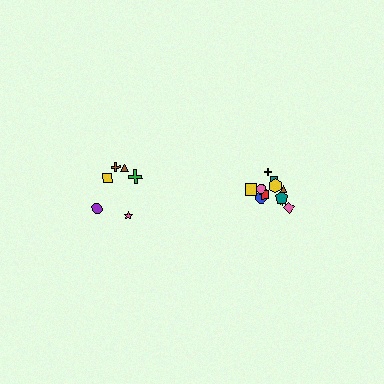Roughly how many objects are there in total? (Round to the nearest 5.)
Roughly 20 objects in total.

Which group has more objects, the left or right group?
The right group.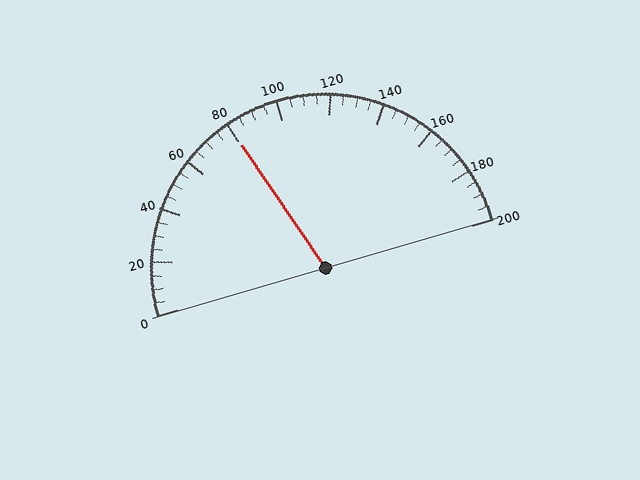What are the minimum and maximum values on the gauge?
The gauge ranges from 0 to 200.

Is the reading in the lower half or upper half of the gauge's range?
The reading is in the lower half of the range (0 to 200).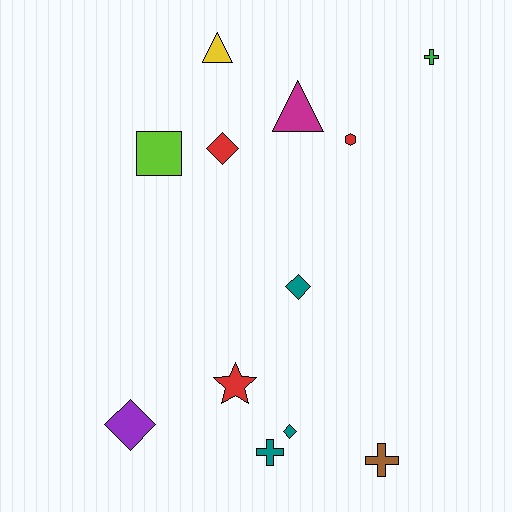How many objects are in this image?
There are 12 objects.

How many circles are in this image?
There are no circles.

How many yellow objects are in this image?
There is 1 yellow object.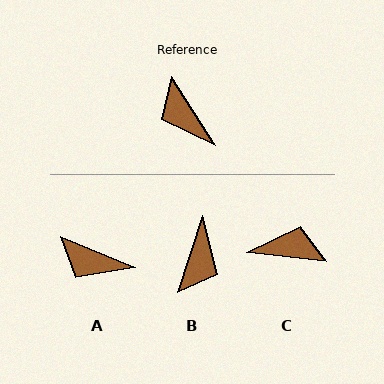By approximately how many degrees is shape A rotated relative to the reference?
Approximately 34 degrees counter-clockwise.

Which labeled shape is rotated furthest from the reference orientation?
C, about 130 degrees away.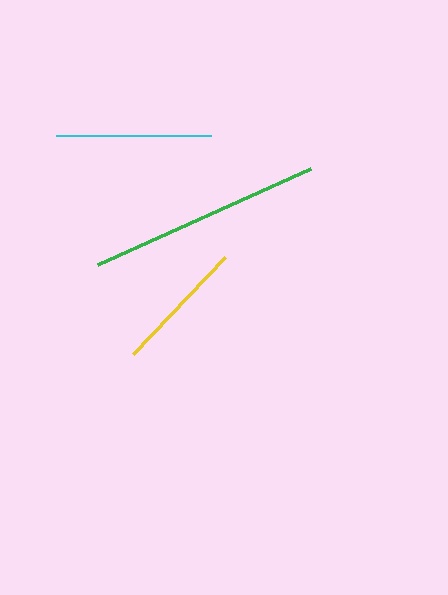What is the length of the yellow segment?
The yellow segment is approximately 133 pixels long.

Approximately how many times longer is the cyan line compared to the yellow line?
The cyan line is approximately 1.2 times the length of the yellow line.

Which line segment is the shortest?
The yellow line is the shortest at approximately 133 pixels.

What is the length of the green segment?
The green segment is approximately 234 pixels long.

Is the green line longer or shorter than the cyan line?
The green line is longer than the cyan line.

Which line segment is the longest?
The green line is the longest at approximately 234 pixels.